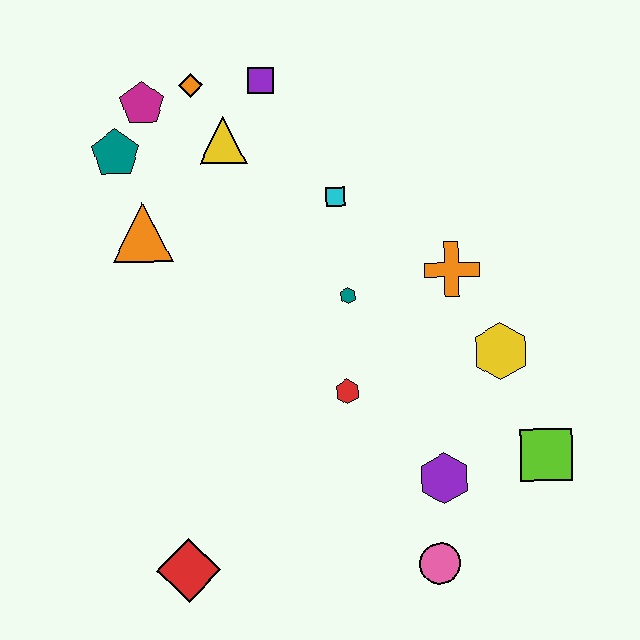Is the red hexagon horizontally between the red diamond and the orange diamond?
No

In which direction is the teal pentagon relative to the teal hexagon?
The teal pentagon is to the left of the teal hexagon.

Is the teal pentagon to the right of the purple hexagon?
No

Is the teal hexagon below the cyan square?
Yes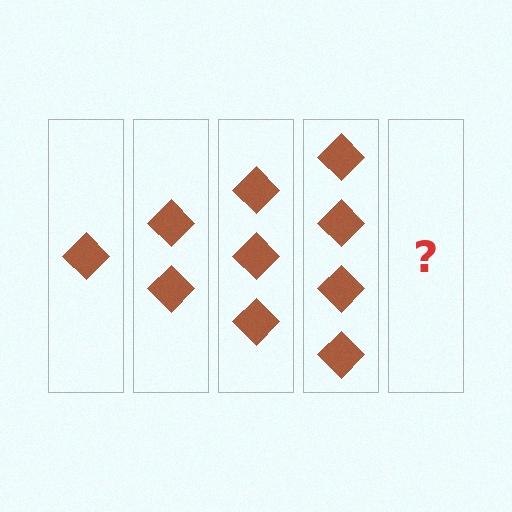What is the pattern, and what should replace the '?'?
The pattern is that each step adds one more diamond. The '?' should be 5 diamonds.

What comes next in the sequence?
The next element should be 5 diamonds.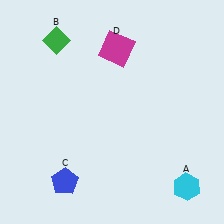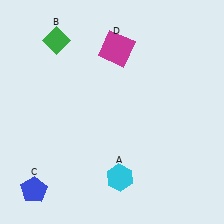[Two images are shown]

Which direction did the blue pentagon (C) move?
The blue pentagon (C) moved left.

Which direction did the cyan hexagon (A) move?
The cyan hexagon (A) moved left.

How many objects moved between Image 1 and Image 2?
2 objects moved between the two images.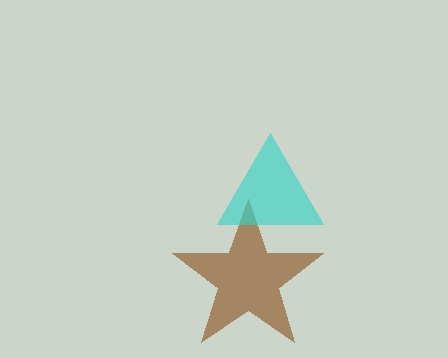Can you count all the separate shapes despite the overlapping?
Yes, there are 2 separate shapes.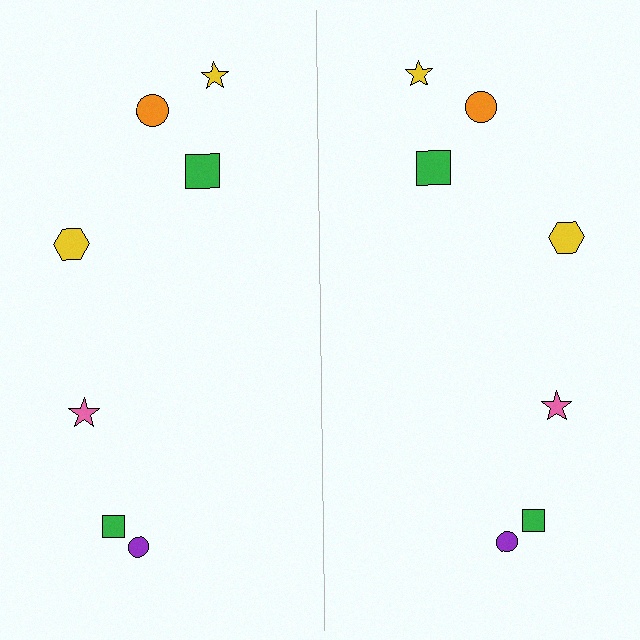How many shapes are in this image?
There are 14 shapes in this image.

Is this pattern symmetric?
Yes, this pattern has bilateral (reflection) symmetry.